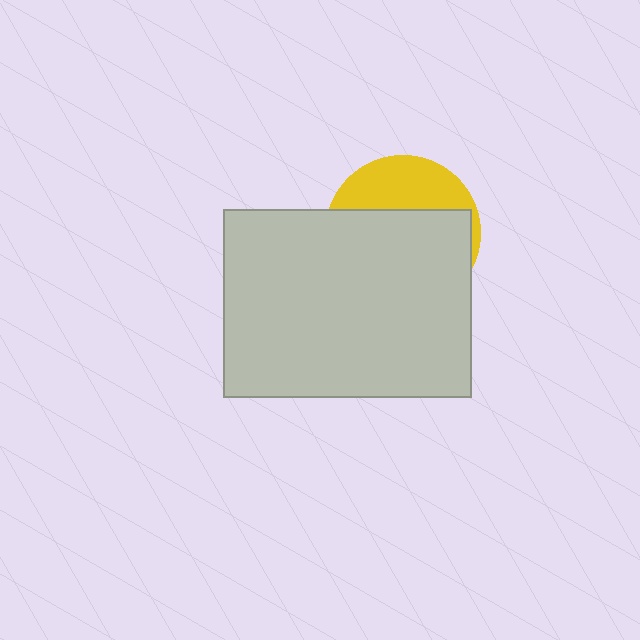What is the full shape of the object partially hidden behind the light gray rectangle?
The partially hidden object is a yellow circle.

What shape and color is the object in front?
The object in front is a light gray rectangle.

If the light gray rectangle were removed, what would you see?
You would see the complete yellow circle.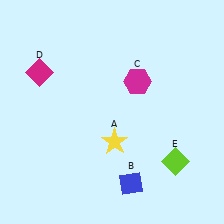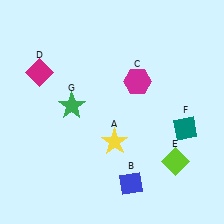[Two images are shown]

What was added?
A teal diamond (F), a green star (G) were added in Image 2.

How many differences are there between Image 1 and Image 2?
There are 2 differences between the two images.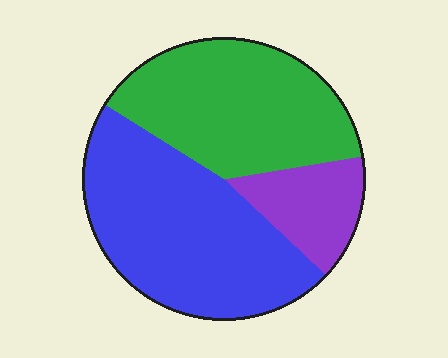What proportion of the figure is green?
Green covers around 40% of the figure.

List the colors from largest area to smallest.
From largest to smallest: blue, green, purple.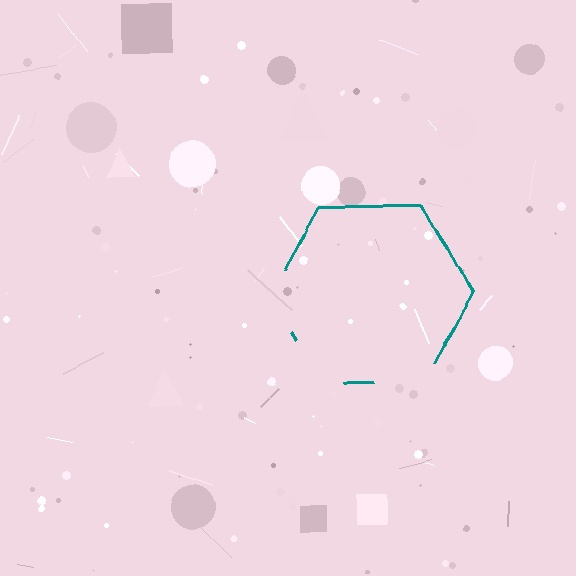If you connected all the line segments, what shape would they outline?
They would outline a hexagon.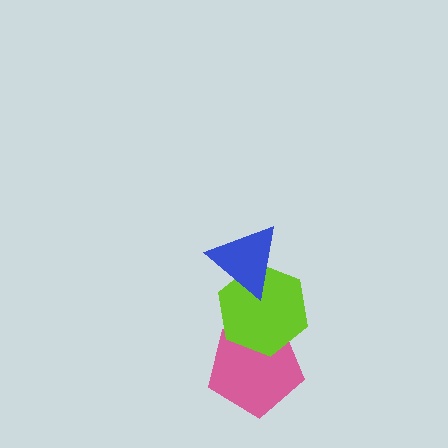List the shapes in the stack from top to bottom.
From top to bottom: the blue triangle, the lime hexagon, the pink pentagon.